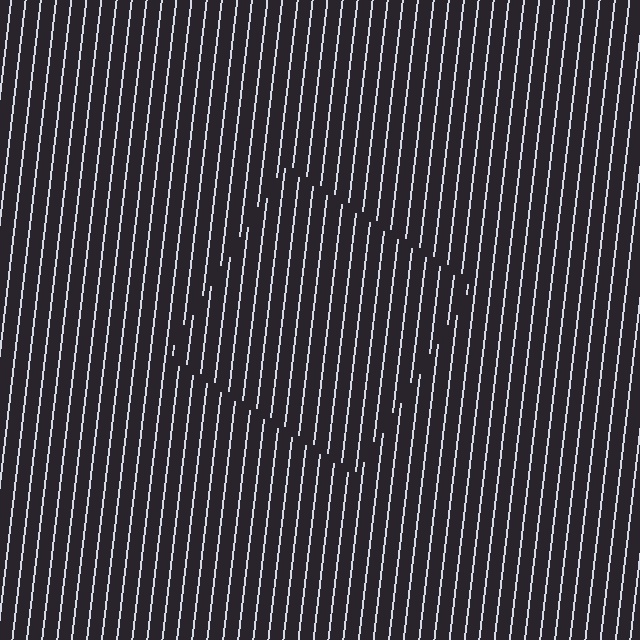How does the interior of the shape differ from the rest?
The interior of the shape contains the same grating, shifted by half a period — the contour is defined by the phase discontinuity where line-ends from the inner and outer gratings abut.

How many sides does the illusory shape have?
4 sides — the line-ends trace a square.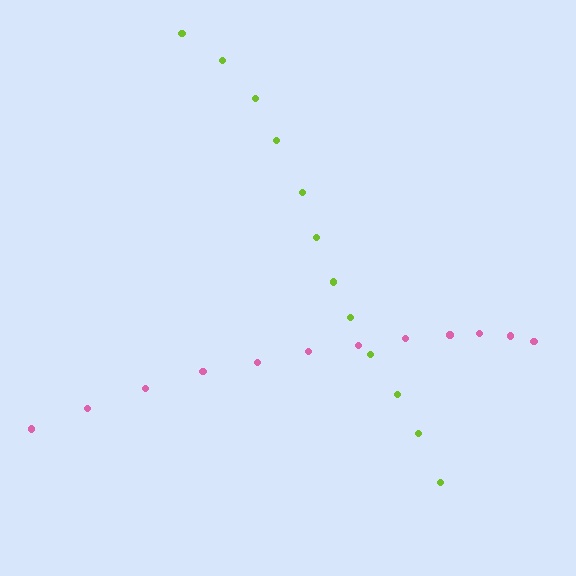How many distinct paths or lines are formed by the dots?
There are 2 distinct paths.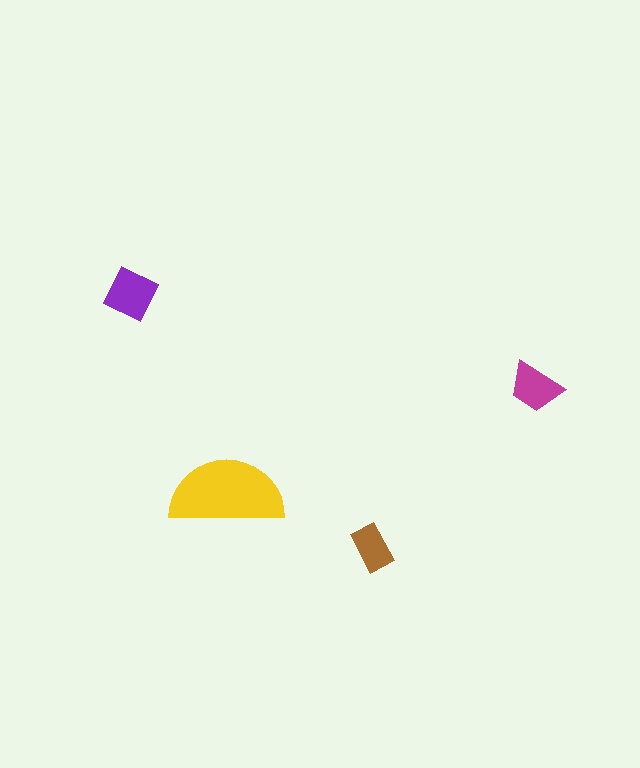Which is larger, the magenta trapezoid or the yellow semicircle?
The yellow semicircle.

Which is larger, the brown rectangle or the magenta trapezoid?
The magenta trapezoid.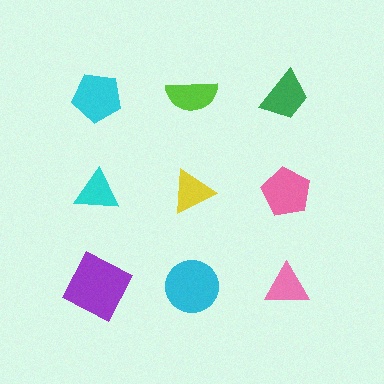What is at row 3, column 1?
A purple square.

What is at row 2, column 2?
A yellow triangle.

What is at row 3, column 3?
A pink triangle.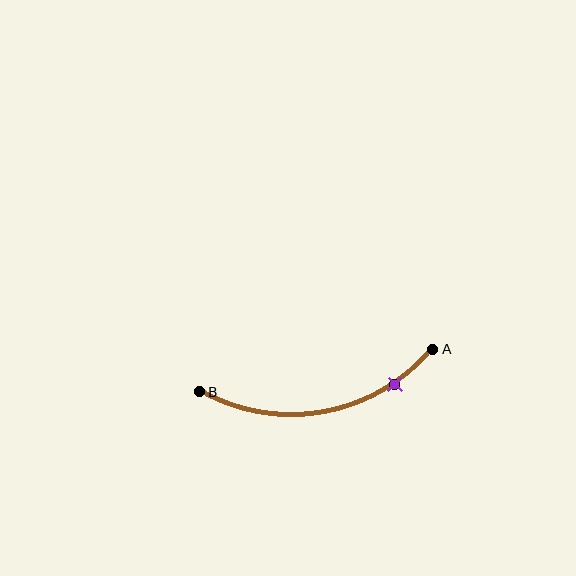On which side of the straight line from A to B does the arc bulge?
The arc bulges below the straight line connecting A and B.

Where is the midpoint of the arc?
The arc midpoint is the point on the curve farthest from the straight line joining A and B. It sits below that line.